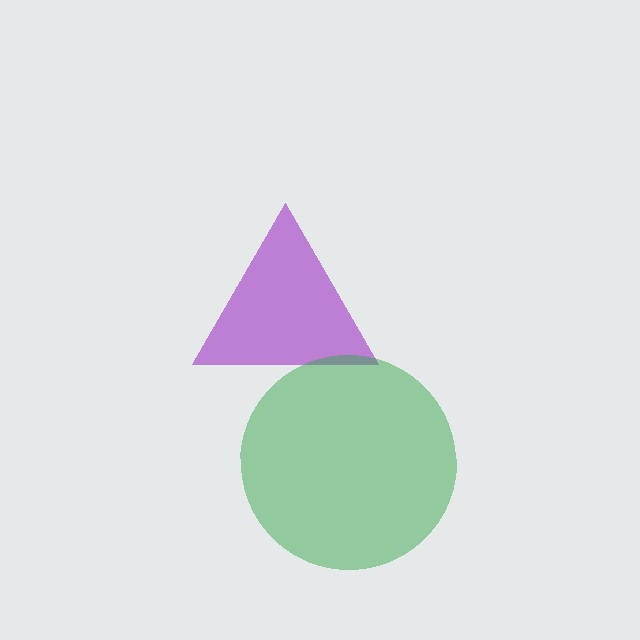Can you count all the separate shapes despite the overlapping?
Yes, there are 2 separate shapes.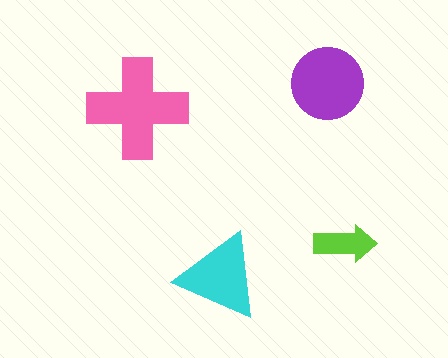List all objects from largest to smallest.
The pink cross, the purple circle, the cyan triangle, the lime arrow.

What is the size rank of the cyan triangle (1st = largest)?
3rd.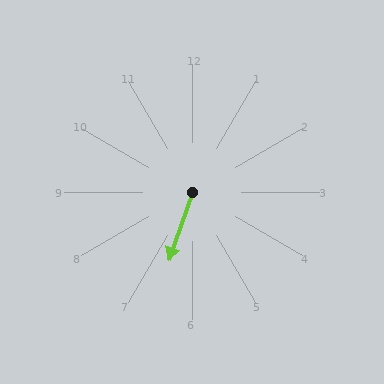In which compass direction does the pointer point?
South.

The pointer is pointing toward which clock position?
Roughly 7 o'clock.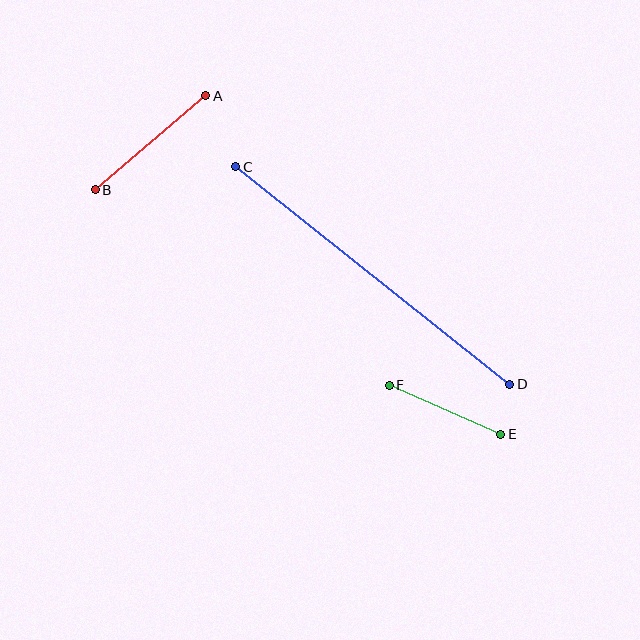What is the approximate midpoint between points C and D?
The midpoint is at approximately (373, 276) pixels.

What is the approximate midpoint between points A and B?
The midpoint is at approximately (150, 143) pixels.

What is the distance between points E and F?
The distance is approximately 122 pixels.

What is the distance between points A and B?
The distance is approximately 145 pixels.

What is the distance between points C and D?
The distance is approximately 350 pixels.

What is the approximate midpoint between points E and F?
The midpoint is at approximately (445, 410) pixels.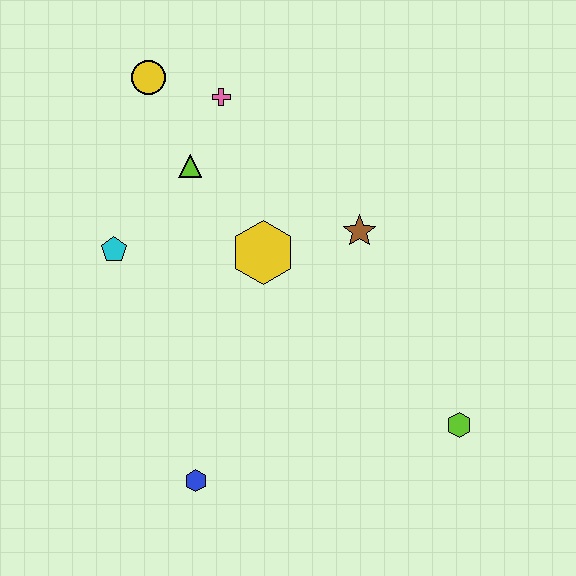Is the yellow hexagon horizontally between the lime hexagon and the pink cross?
Yes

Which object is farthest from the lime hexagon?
The yellow circle is farthest from the lime hexagon.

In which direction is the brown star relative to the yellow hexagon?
The brown star is to the right of the yellow hexagon.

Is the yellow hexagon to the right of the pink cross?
Yes